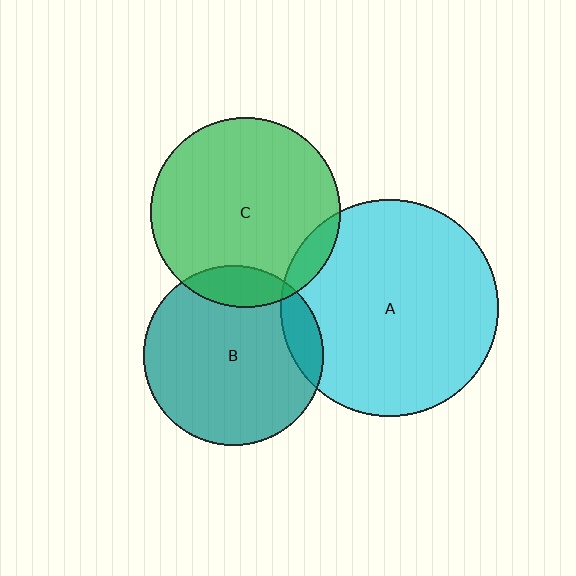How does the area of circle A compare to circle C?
Approximately 1.3 times.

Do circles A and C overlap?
Yes.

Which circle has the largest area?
Circle A (cyan).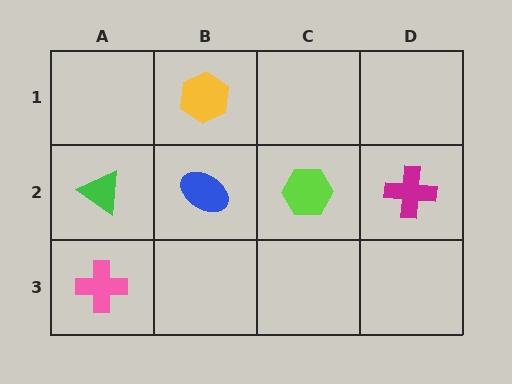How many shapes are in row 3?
1 shape.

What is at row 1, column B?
A yellow hexagon.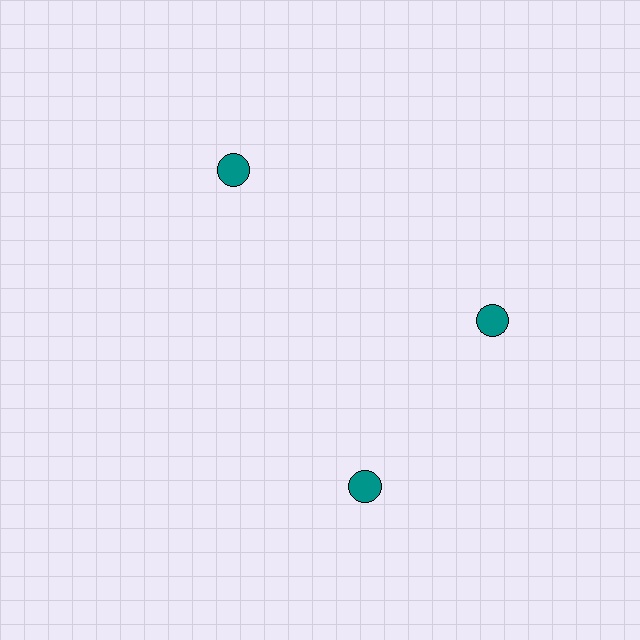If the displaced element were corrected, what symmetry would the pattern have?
It would have 3-fold rotational symmetry — the pattern would map onto itself every 120 degrees.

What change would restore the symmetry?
The symmetry would be restored by rotating it back into even spacing with its neighbors so that all 3 circles sit at equal angles and equal distance from the center.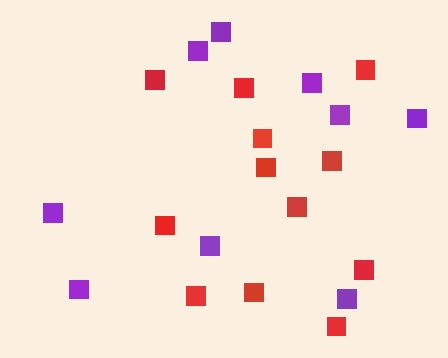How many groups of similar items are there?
There are 2 groups: one group of red squares (12) and one group of purple squares (9).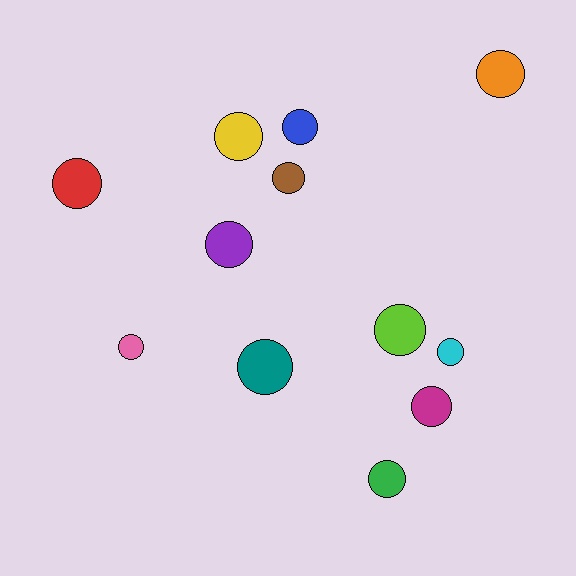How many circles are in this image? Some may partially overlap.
There are 12 circles.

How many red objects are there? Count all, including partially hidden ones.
There is 1 red object.